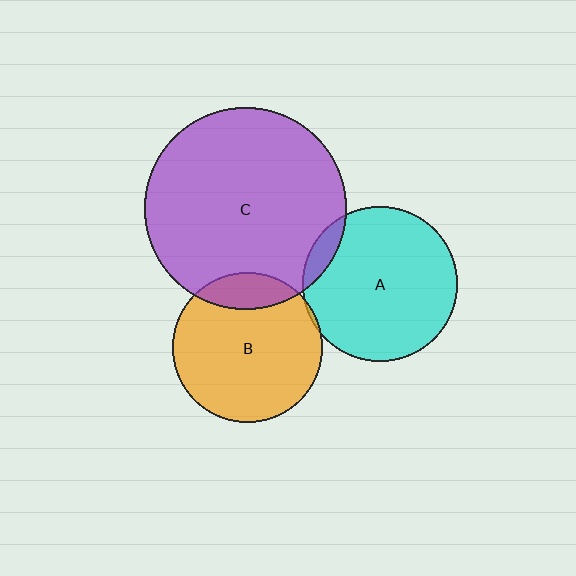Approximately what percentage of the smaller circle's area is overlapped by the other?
Approximately 5%.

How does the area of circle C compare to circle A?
Approximately 1.7 times.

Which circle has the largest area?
Circle C (purple).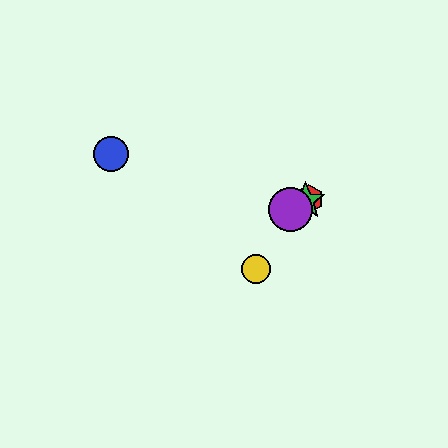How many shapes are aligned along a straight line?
3 shapes (the red hexagon, the green star, the purple circle) are aligned along a straight line.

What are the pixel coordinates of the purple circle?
The purple circle is at (291, 210).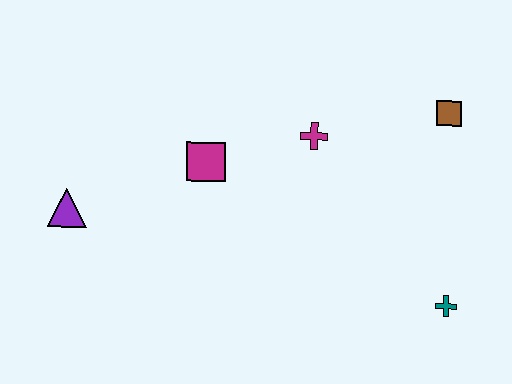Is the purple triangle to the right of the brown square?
No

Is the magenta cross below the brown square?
Yes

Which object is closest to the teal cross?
The brown square is closest to the teal cross.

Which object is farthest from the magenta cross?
The purple triangle is farthest from the magenta cross.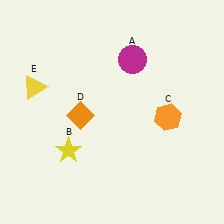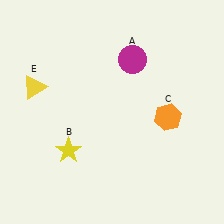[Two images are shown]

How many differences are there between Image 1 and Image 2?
There is 1 difference between the two images.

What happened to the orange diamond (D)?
The orange diamond (D) was removed in Image 2. It was in the bottom-left area of Image 1.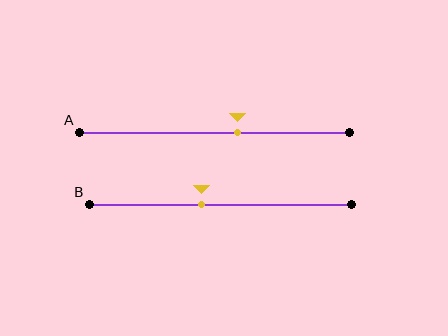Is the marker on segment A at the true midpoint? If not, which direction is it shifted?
No, the marker on segment A is shifted to the right by about 8% of the segment length.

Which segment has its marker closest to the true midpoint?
Segment B has its marker closest to the true midpoint.